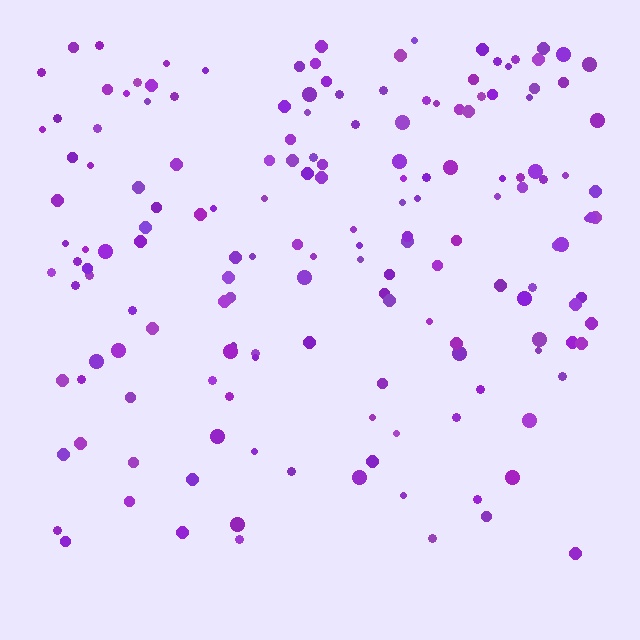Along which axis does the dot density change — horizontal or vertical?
Vertical.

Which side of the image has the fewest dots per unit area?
The bottom.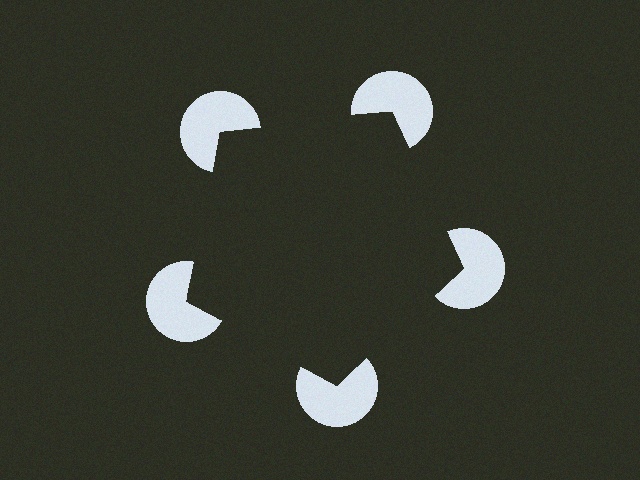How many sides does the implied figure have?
5 sides.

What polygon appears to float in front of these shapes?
An illusory pentagon — its edges are inferred from the aligned wedge cuts in the pac-man discs, not physically drawn.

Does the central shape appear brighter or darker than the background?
It typically appears slightly darker than the background, even though no actual brightness change is drawn.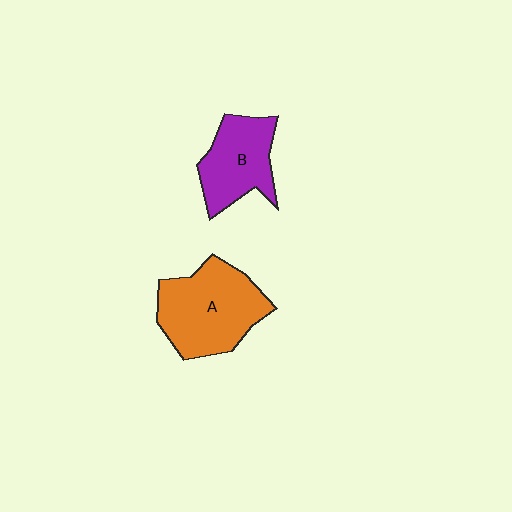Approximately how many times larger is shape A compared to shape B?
Approximately 1.4 times.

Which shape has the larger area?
Shape A (orange).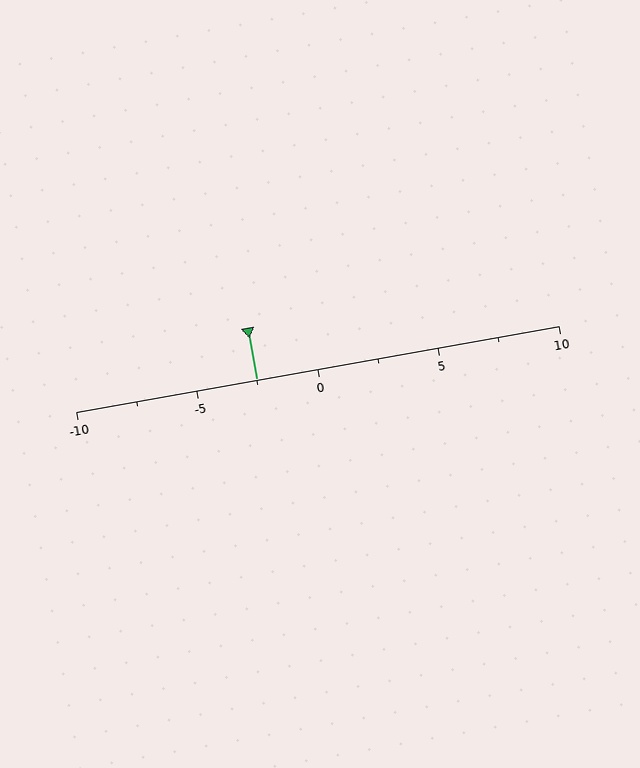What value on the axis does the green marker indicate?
The marker indicates approximately -2.5.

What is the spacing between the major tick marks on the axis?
The major ticks are spaced 5 apart.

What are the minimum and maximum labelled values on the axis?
The axis runs from -10 to 10.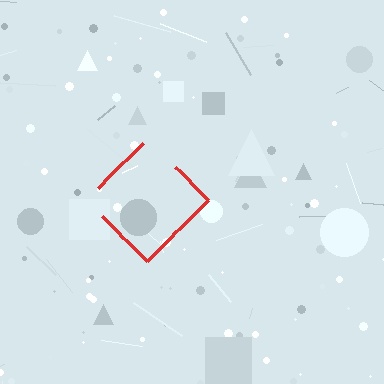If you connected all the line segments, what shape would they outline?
They would outline a diamond.